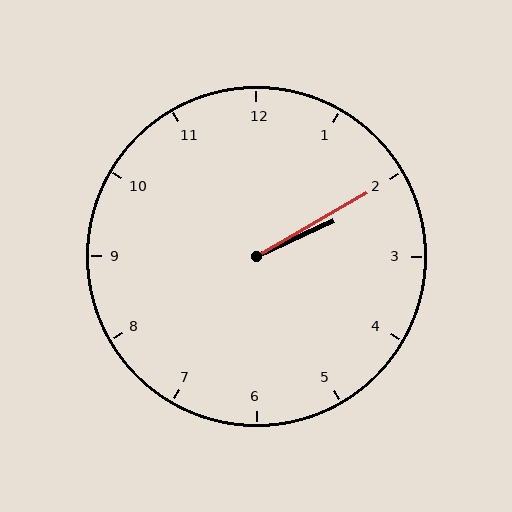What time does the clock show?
2:10.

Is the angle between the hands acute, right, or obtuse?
It is acute.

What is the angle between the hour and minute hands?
Approximately 5 degrees.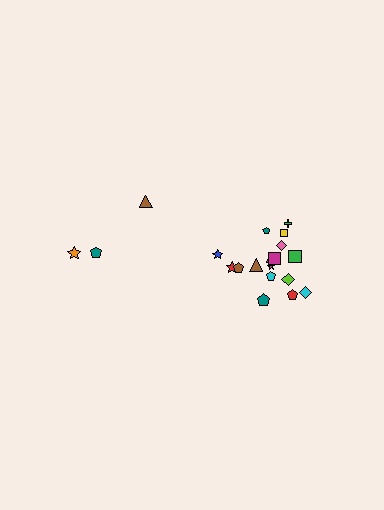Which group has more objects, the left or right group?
The right group.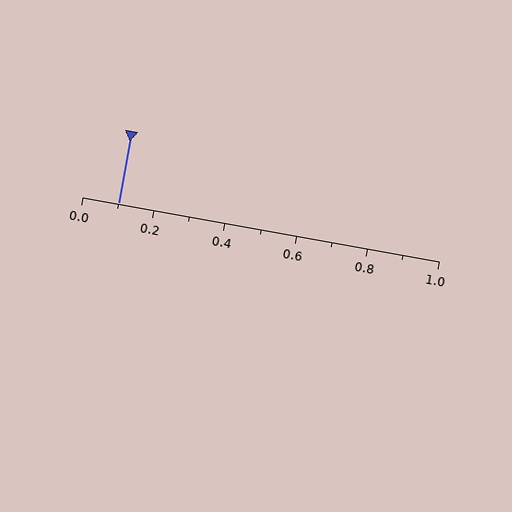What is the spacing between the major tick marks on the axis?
The major ticks are spaced 0.2 apart.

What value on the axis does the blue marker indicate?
The marker indicates approximately 0.1.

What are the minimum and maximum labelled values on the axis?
The axis runs from 0.0 to 1.0.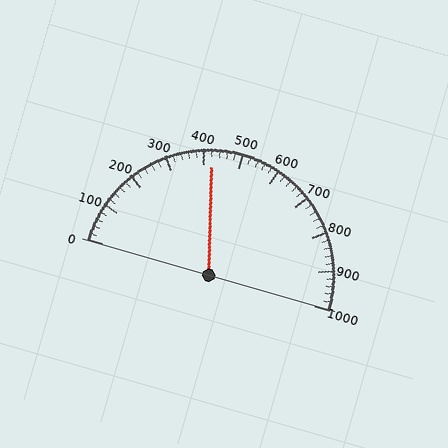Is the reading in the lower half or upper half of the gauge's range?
The reading is in the lower half of the range (0 to 1000).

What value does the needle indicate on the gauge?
The needle indicates approximately 420.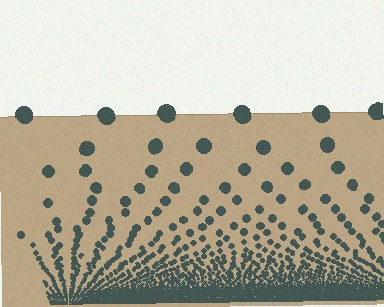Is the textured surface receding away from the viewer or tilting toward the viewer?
The surface appears to tilt toward the viewer. Texture elements get larger and sparser toward the top.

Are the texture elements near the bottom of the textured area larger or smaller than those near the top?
Smaller. The gradient is inverted — elements near the bottom are smaller and denser.